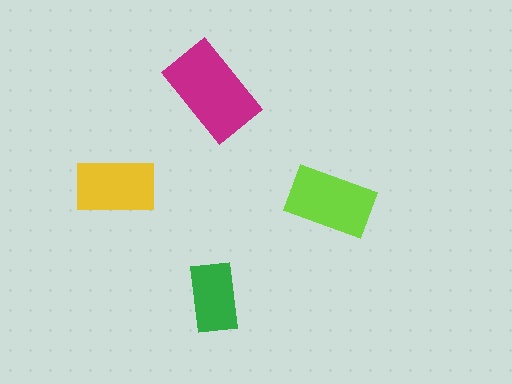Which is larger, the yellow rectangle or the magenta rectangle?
The magenta one.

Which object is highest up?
The magenta rectangle is topmost.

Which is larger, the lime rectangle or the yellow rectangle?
The lime one.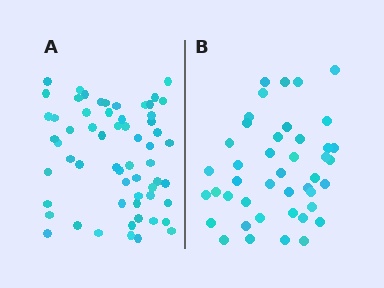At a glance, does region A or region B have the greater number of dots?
Region A (the left region) has more dots.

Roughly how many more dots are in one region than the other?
Region A has approximately 15 more dots than region B.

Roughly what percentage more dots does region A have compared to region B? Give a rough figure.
About 40% more.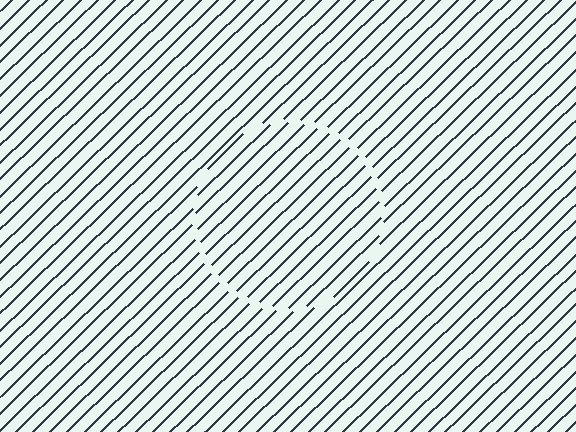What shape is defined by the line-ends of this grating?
An illusory circle. The interior of the shape contains the same grating, shifted by half a period — the contour is defined by the phase discontinuity where line-ends from the inner and outer gratings abut.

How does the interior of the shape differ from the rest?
The interior of the shape contains the same grating, shifted by half a period — the contour is defined by the phase discontinuity where line-ends from the inner and outer gratings abut.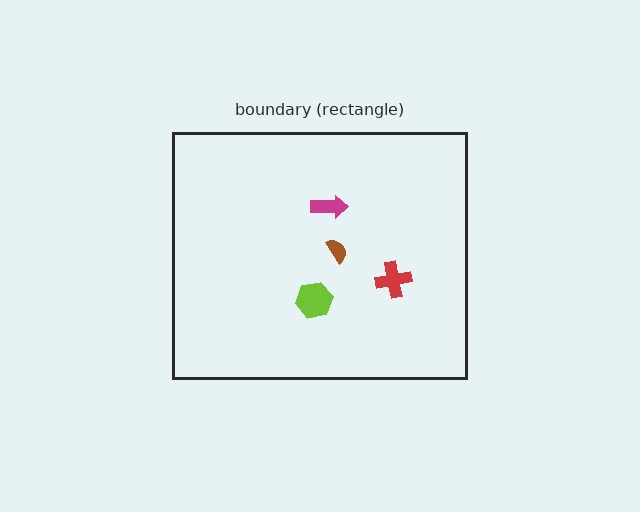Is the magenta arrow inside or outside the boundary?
Inside.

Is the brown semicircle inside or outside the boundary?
Inside.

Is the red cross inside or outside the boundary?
Inside.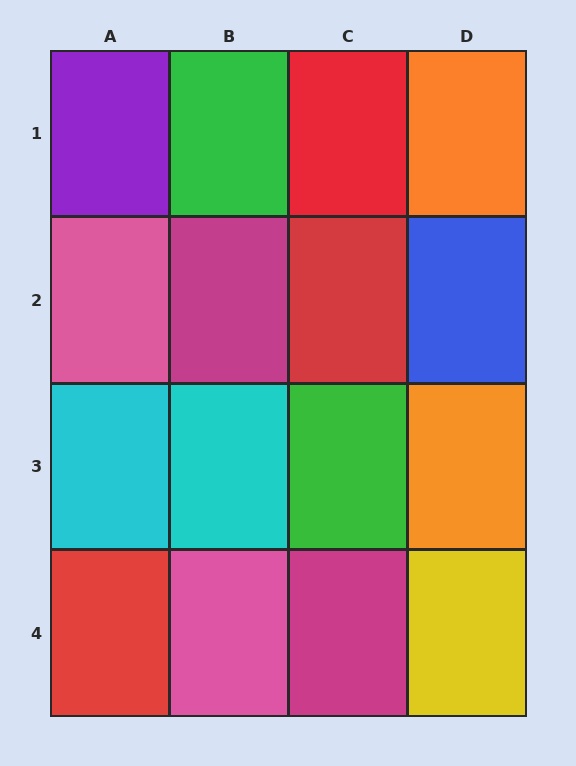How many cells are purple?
1 cell is purple.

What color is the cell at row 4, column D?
Yellow.